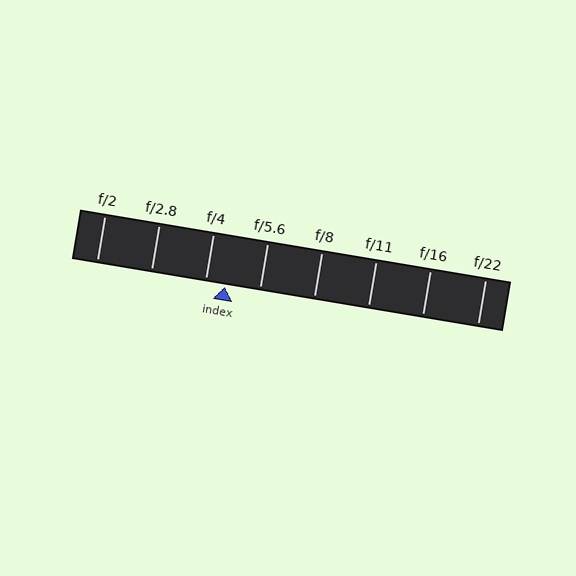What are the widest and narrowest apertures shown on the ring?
The widest aperture shown is f/2 and the narrowest is f/22.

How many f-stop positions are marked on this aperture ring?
There are 8 f-stop positions marked.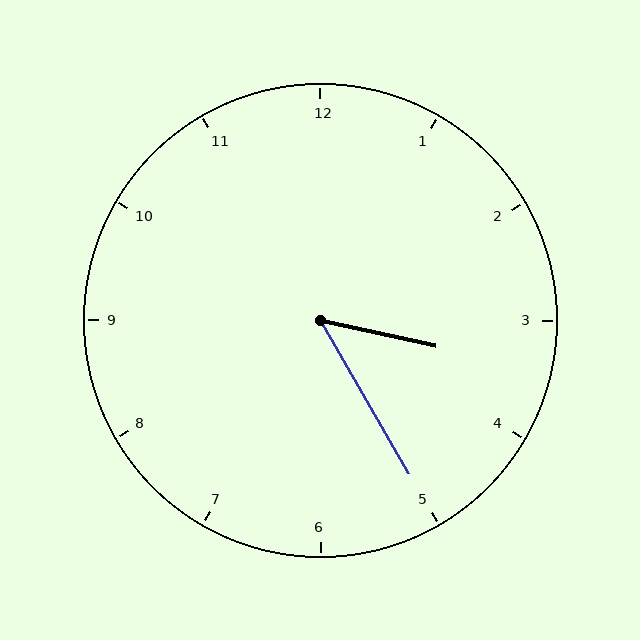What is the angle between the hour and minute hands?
Approximately 48 degrees.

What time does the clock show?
3:25.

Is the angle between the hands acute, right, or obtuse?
It is acute.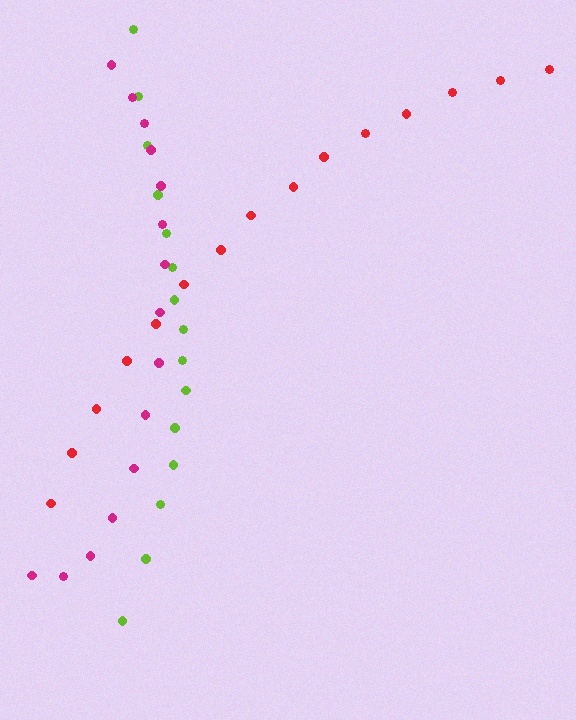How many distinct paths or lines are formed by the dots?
There are 3 distinct paths.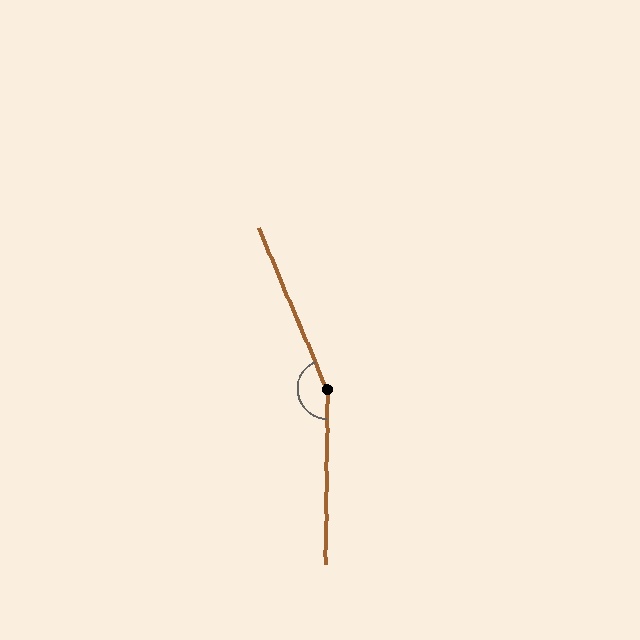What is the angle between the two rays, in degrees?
Approximately 157 degrees.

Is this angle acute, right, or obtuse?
It is obtuse.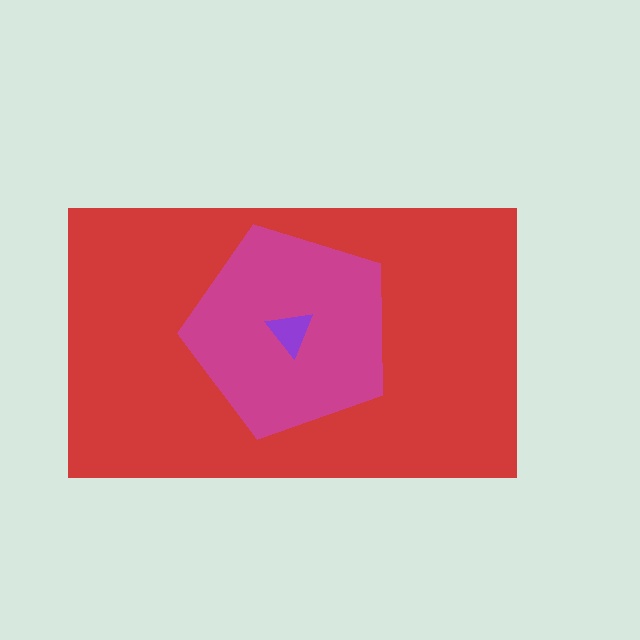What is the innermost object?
The purple triangle.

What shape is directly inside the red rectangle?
The magenta pentagon.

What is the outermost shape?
The red rectangle.